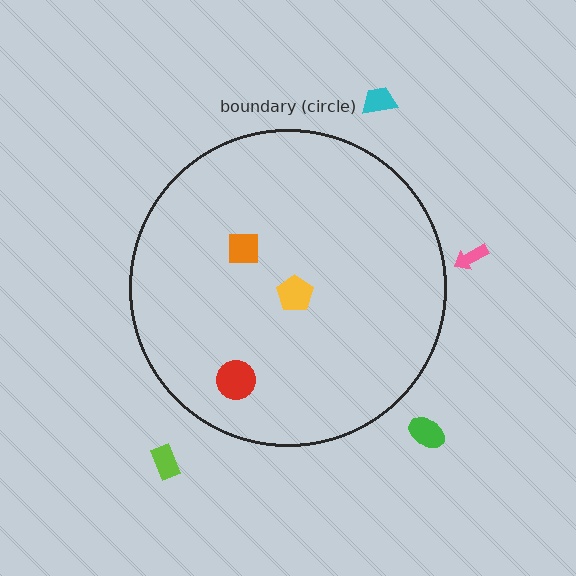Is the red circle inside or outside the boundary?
Inside.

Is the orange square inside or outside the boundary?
Inside.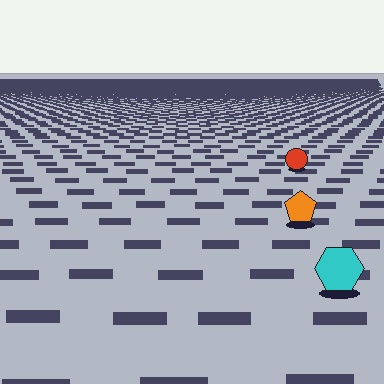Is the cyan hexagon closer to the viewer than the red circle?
Yes. The cyan hexagon is closer — you can tell from the texture gradient: the ground texture is coarser near it.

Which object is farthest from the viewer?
The red circle is farthest from the viewer. It appears smaller and the ground texture around it is denser.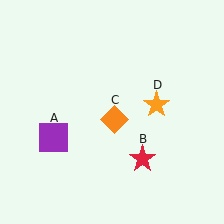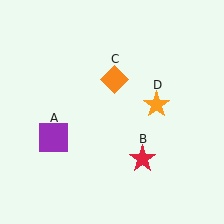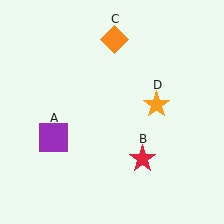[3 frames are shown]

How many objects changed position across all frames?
1 object changed position: orange diamond (object C).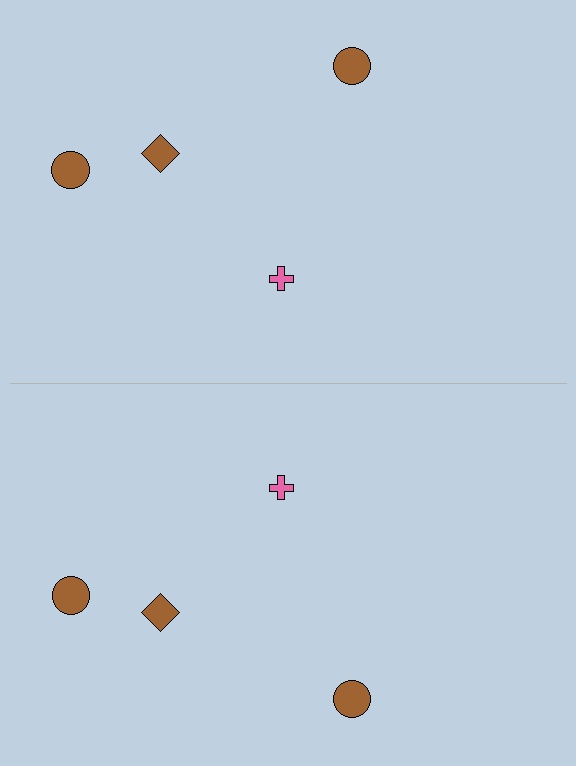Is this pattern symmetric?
Yes, this pattern has bilateral (reflection) symmetry.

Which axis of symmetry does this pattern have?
The pattern has a horizontal axis of symmetry running through the center of the image.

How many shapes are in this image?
There are 8 shapes in this image.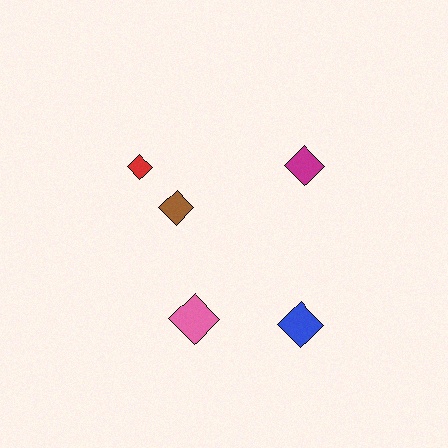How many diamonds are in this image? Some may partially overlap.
There are 5 diamonds.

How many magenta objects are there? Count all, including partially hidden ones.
There is 1 magenta object.